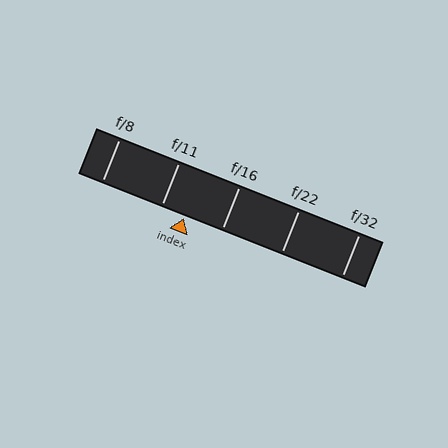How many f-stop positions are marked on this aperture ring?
There are 5 f-stop positions marked.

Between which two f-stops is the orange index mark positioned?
The index mark is between f/11 and f/16.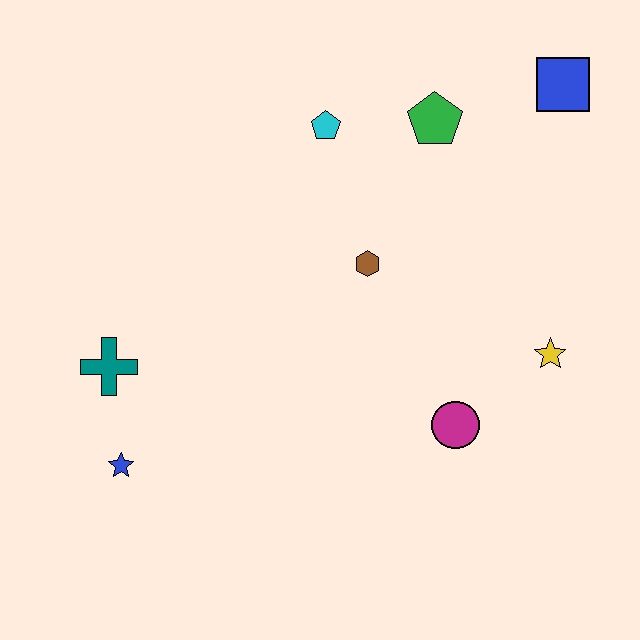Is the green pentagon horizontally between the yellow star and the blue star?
Yes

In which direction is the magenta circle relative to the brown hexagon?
The magenta circle is below the brown hexagon.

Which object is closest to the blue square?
The green pentagon is closest to the blue square.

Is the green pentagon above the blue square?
No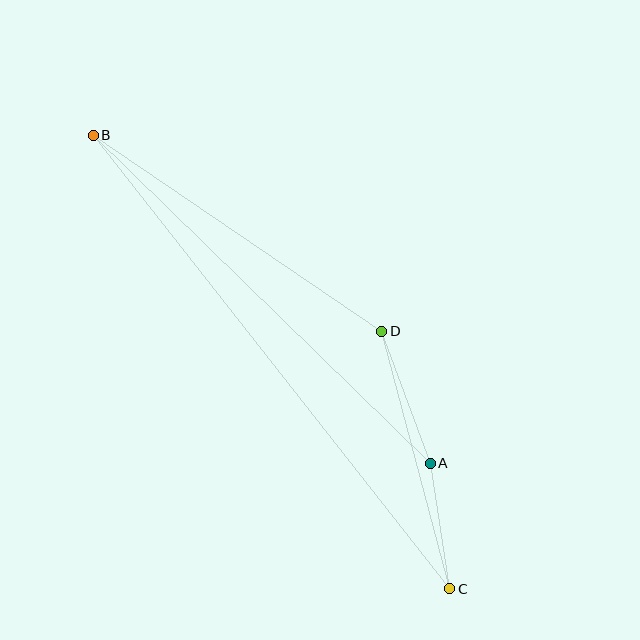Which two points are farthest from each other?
Points B and C are farthest from each other.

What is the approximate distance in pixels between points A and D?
The distance between A and D is approximately 141 pixels.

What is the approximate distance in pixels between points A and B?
The distance between A and B is approximately 470 pixels.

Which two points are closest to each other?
Points A and C are closest to each other.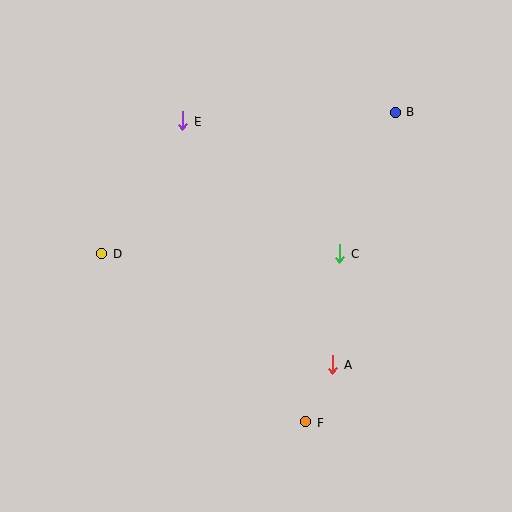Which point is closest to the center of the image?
Point C at (340, 253) is closest to the center.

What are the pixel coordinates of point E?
Point E is at (183, 121).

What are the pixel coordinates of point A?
Point A is at (333, 364).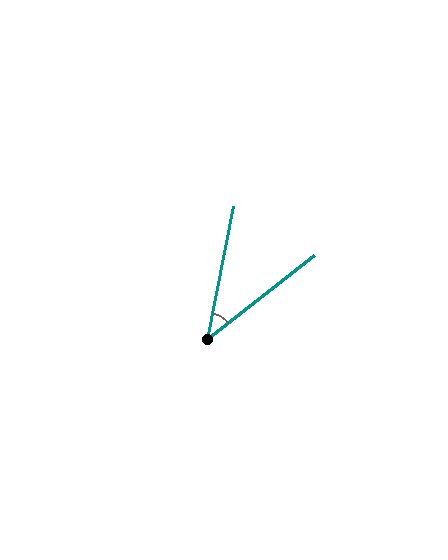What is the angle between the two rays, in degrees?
Approximately 41 degrees.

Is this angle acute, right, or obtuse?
It is acute.